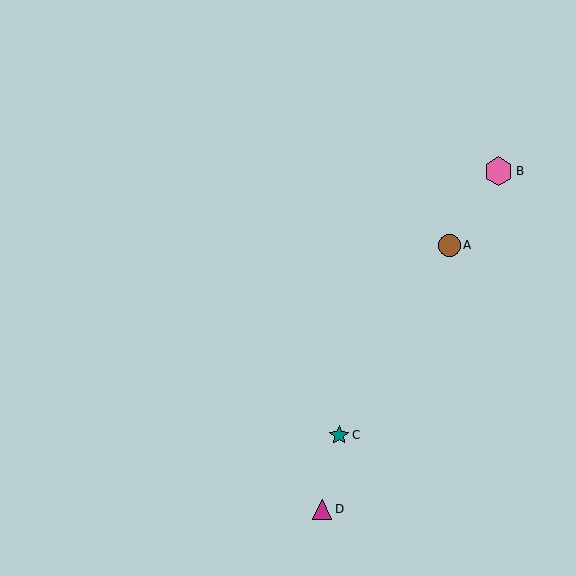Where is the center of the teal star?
The center of the teal star is at (339, 435).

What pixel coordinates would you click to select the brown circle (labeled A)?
Click at (449, 245) to select the brown circle A.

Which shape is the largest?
The pink hexagon (labeled B) is the largest.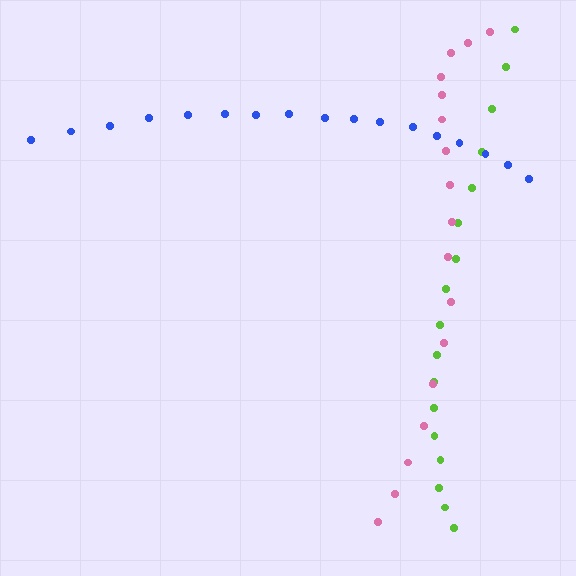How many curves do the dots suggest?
There are 3 distinct paths.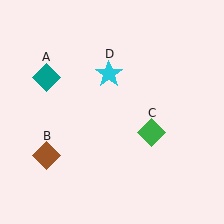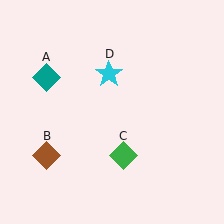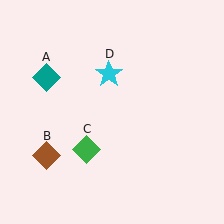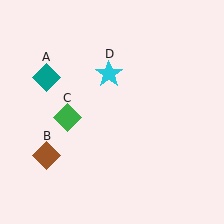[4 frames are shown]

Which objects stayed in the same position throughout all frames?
Teal diamond (object A) and brown diamond (object B) and cyan star (object D) remained stationary.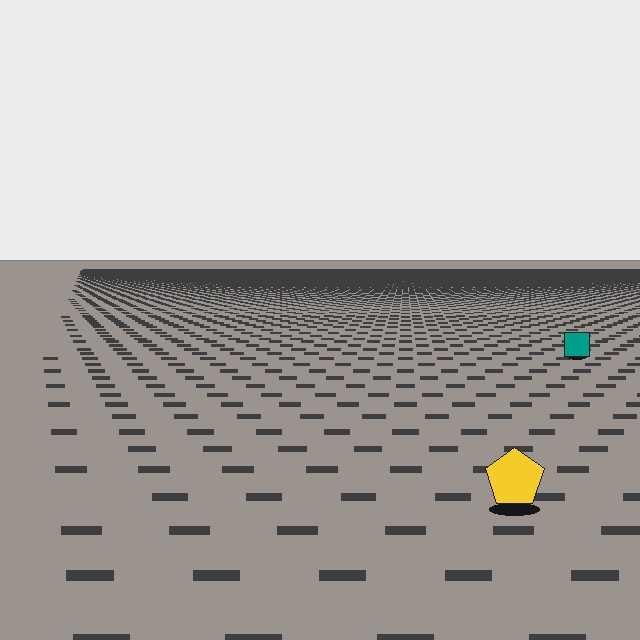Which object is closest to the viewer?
The yellow pentagon is closest. The texture marks near it are larger and more spread out.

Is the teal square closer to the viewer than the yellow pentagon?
No. The yellow pentagon is closer — you can tell from the texture gradient: the ground texture is coarser near it.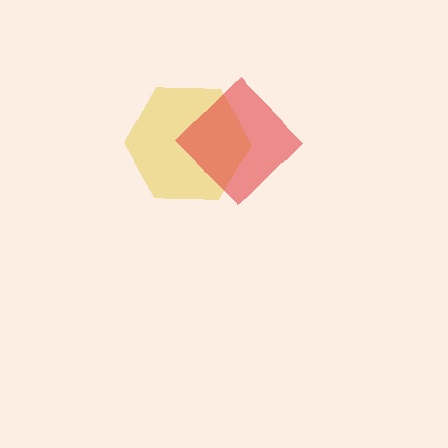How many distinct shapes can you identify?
There are 2 distinct shapes: a yellow hexagon, a red diamond.